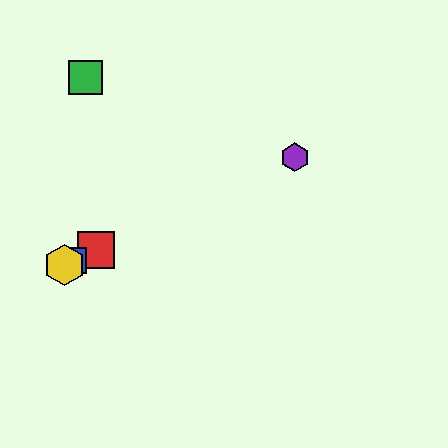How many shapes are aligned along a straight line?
4 shapes (the red square, the blue square, the yellow hexagon, the purple hexagon) are aligned along a straight line.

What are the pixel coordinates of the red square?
The red square is at (96, 250).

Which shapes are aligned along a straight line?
The red square, the blue square, the yellow hexagon, the purple hexagon are aligned along a straight line.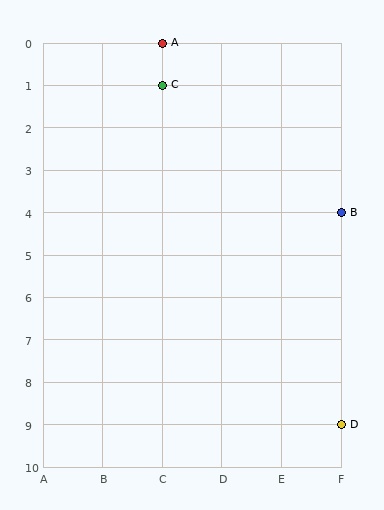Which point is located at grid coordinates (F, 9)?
Point D is at (F, 9).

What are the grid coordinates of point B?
Point B is at grid coordinates (F, 4).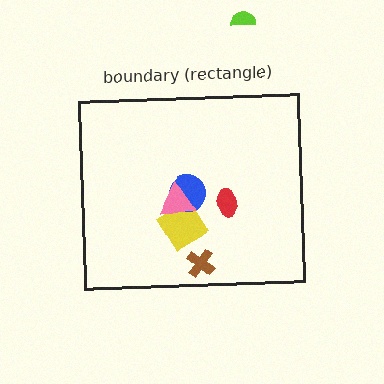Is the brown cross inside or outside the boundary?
Inside.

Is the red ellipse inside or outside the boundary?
Inside.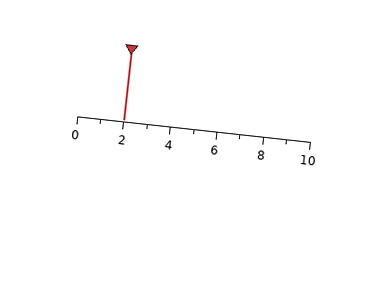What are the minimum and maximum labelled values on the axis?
The axis runs from 0 to 10.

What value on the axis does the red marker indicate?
The marker indicates approximately 2.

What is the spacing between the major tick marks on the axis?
The major ticks are spaced 2 apart.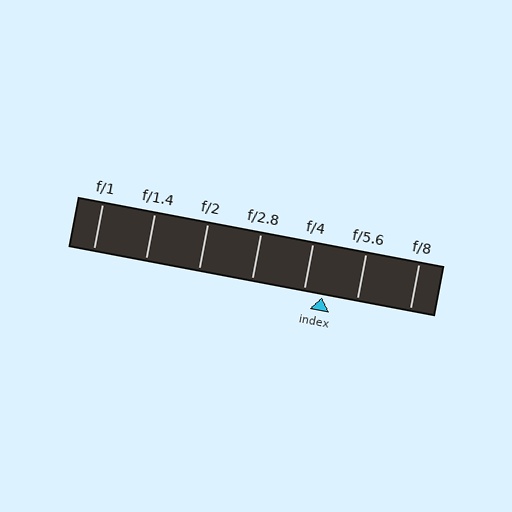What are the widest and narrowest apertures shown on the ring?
The widest aperture shown is f/1 and the narrowest is f/8.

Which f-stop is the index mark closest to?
The index mark is closest to f/4.